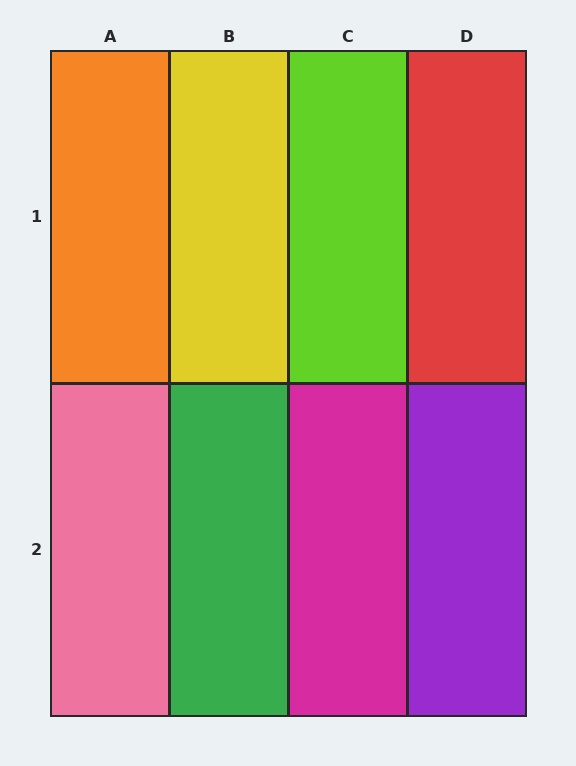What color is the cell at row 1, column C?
Lime.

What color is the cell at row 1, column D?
Red.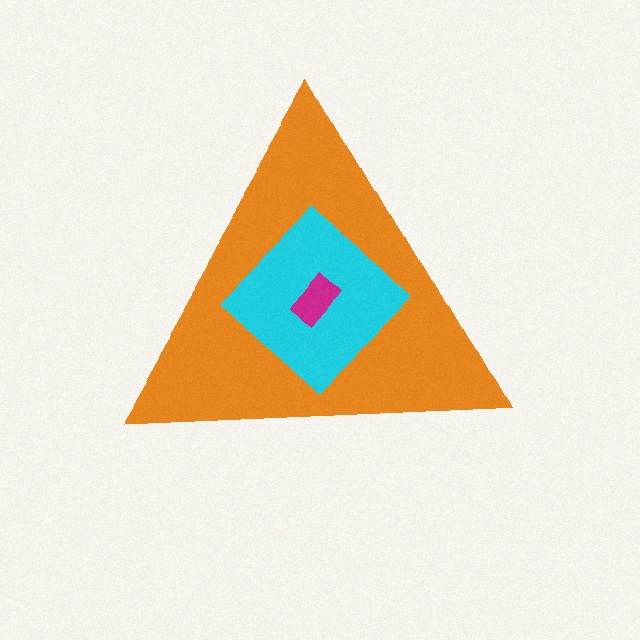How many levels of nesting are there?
3.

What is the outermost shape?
The orange triangle.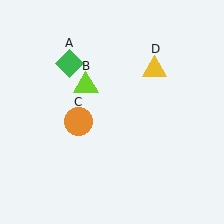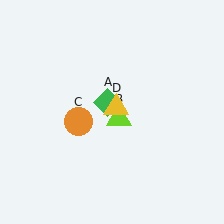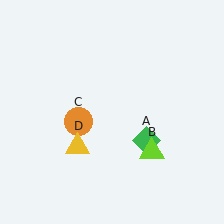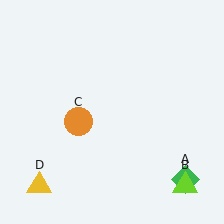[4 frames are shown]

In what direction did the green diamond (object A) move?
The green diamond (object A) moved down and to the right.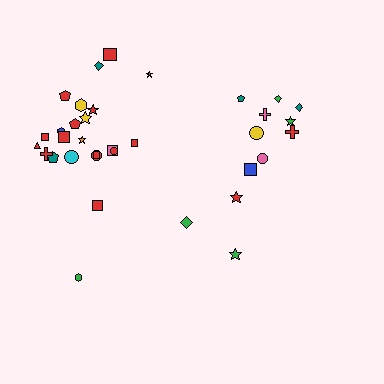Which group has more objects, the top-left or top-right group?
The top-left group.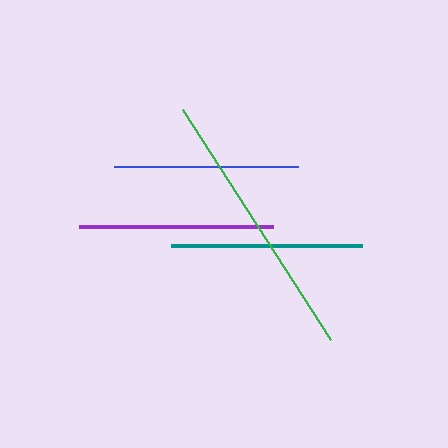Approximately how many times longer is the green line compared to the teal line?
The green line is approximately 1.4 times the length of the teal line.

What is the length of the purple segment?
The purple segment is approximately 194 pixels long.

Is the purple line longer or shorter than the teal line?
The purple line is longer than the teal line.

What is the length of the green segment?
The green segment is approximately 273 pixels long.